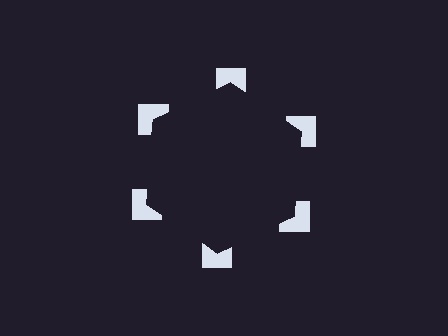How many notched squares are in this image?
There are 6 — one at each vertex of the illusory hexagon.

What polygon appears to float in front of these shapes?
An illusory hexagon — its edges are inferred from the aligned wedge cuts in the notched squares, not physically drawn.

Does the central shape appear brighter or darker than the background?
It typically appears slightly darker than the background, even though no actual brightness change is drawn.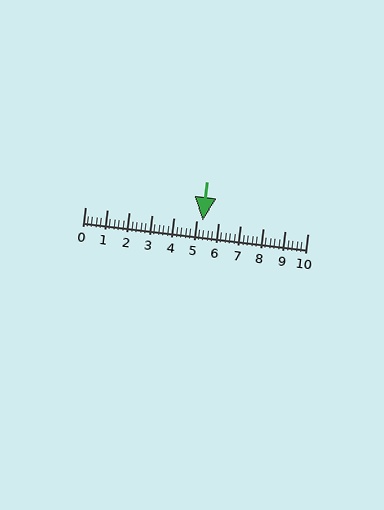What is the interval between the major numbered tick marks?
The major tick marks are spaced 1 units apart.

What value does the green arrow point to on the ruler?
The green arrow points to approximately 5.3.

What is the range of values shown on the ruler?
The ruler shows values from 0 to 10.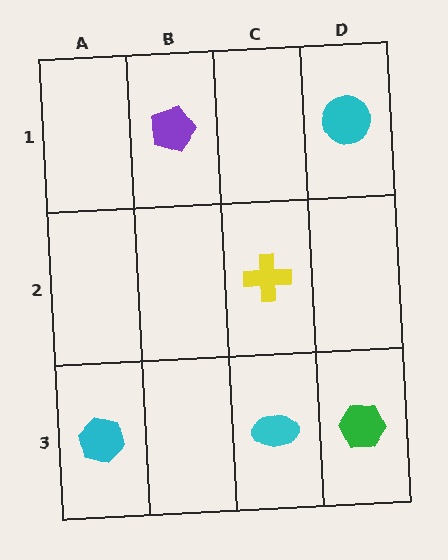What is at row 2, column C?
A yellow cross.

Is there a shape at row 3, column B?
No, that cell is empty.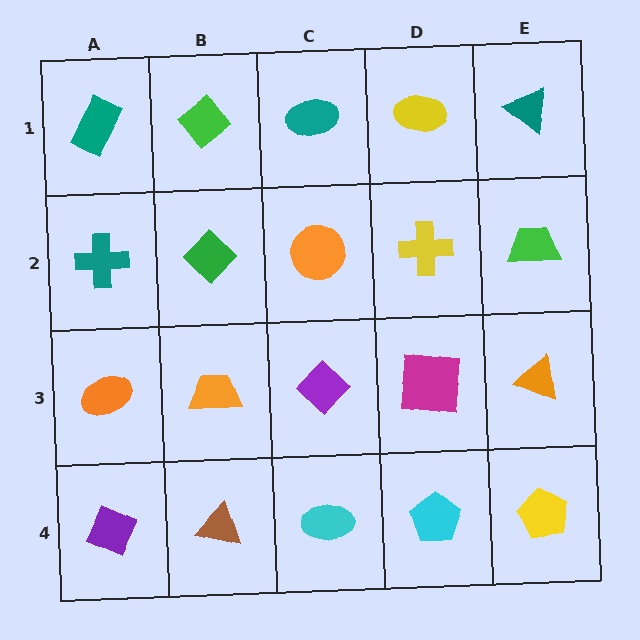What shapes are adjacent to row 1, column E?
A green trapezoid (row 2, column E), a yellow ellipse (row 1, column D).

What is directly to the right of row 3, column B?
A purple diamond.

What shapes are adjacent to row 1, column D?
A yellow cross (row 2, column D), a teal ellipse (row 1, column C), a teal triangle (row 1, column E).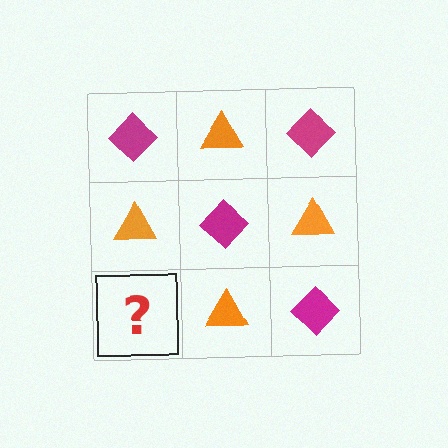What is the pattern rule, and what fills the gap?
The rule is that it alternates magenta diamond and orange triangle in a checkerboard pattern. The gap should be filled with a magenta diamond.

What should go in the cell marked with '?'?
The missing cell should contain a magenta diamond.